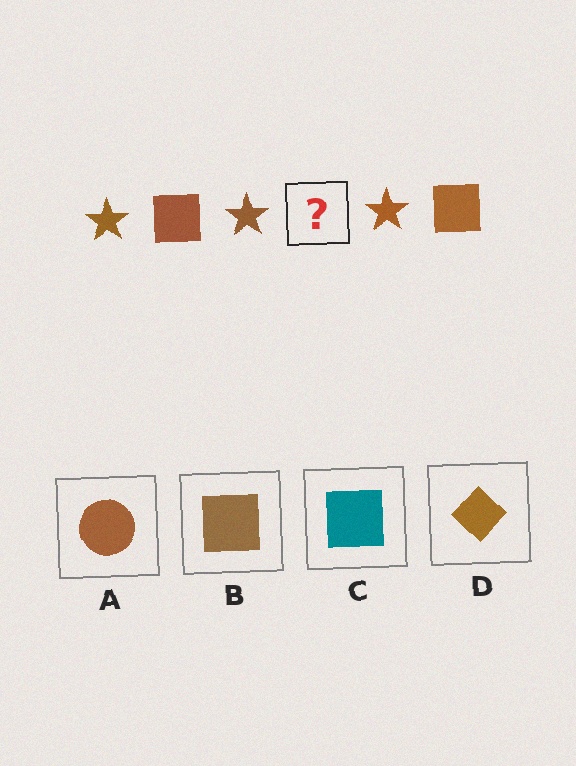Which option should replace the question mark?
Option B.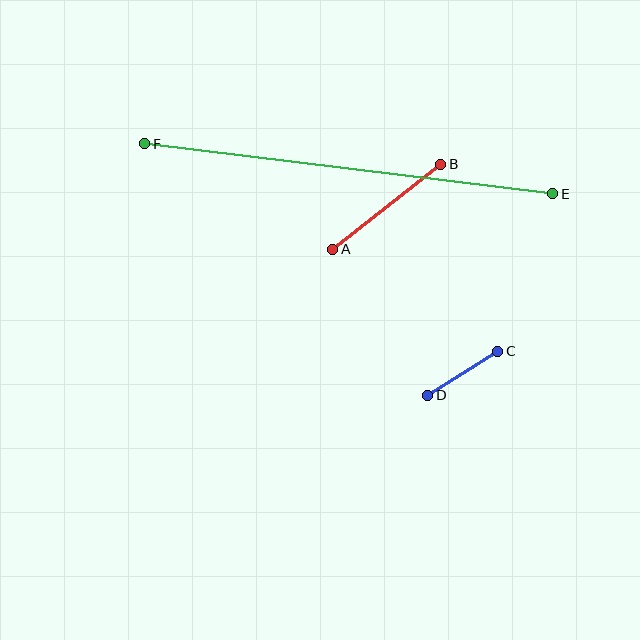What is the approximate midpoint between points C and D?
The midpoint is at approximately (463, 373) pixels.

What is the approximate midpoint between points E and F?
The midpoint is at approximately (349, 169) pixels.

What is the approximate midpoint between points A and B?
The midpoint is at approximately (387, 207) pixels.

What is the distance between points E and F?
The distance is approximately 411 pixels.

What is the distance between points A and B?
The distance is approximately 137 pixels.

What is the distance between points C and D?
The distance is approximately 83 pixels.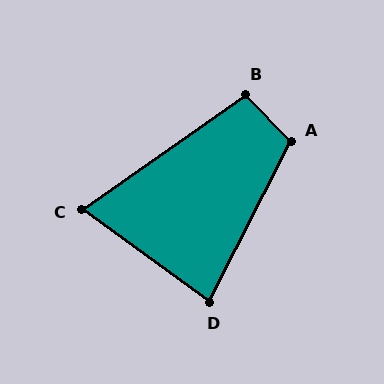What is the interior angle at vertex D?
Approximately 81 degrees (acute).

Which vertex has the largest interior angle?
A, at approximately 109 degrees.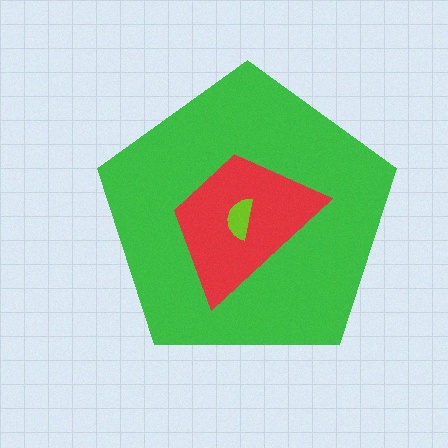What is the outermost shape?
The green pentagon.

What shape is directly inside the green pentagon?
The red trapezoid.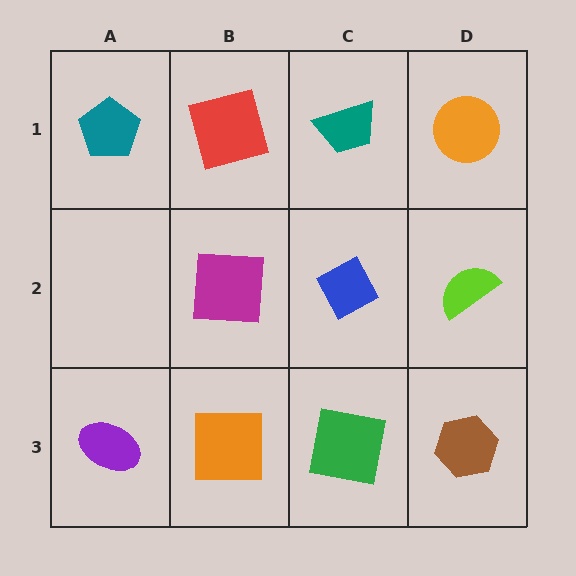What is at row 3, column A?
A purple ellipse.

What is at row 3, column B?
An orange square.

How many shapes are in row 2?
3 shapes.